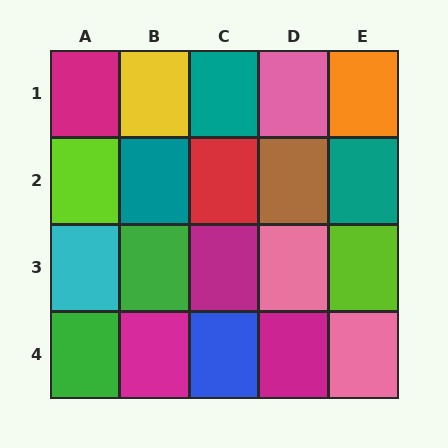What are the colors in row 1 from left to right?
Magenta, yellow, teal, pink, orange.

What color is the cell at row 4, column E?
Pink.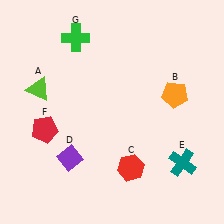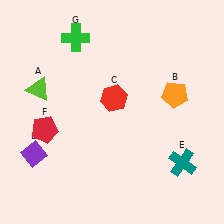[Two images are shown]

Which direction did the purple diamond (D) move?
The purple diamond (D) moved left.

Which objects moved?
The objects that moved are: the red hexagon (C), the purple diamond (D).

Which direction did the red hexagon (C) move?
The red hexagon (C) moved up.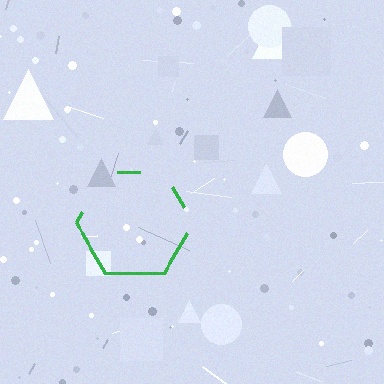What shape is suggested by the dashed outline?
The dashed outline suggests a hexagon.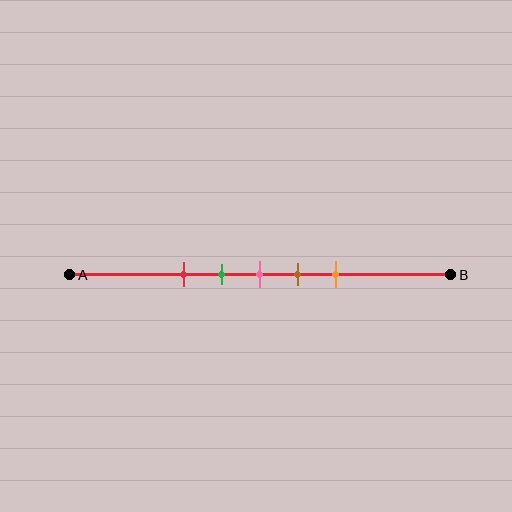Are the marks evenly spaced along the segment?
Yes, the marks are approximately evenly spaced.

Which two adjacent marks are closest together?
The green and pink marks are the closest adjacent pair.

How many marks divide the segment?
There are 5 marks dividing the segment.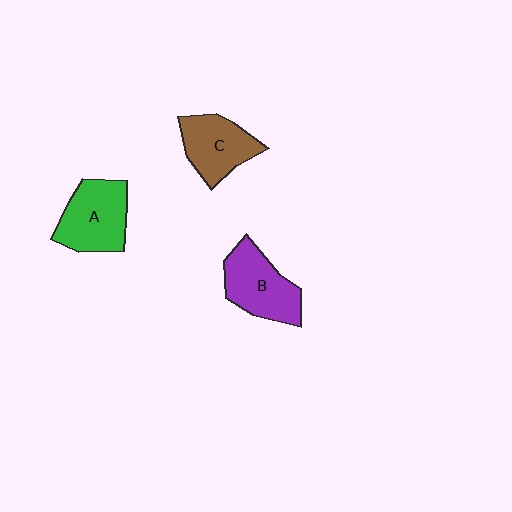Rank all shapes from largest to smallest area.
From largest to smallest: A (green), B (purple), C (brown).